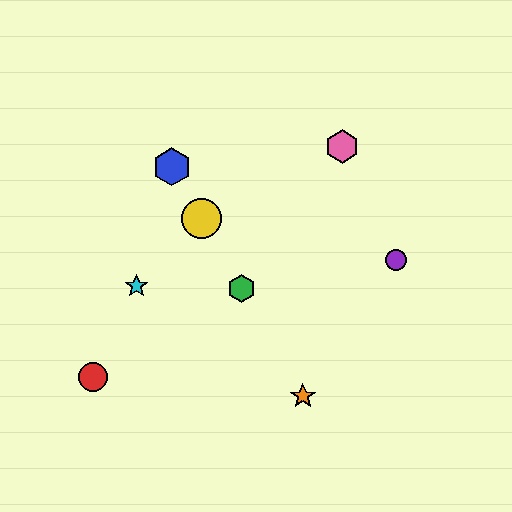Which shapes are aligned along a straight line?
The blue hexagon, the green hexagon, the yellow circle, the orange star are aligned along a straight line.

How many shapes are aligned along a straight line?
4 shapes (the blue hexagon, the green hexagon, the yellow circle, the orange star) are aligned along a straight line.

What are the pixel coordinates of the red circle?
The red circle is at (93, 377).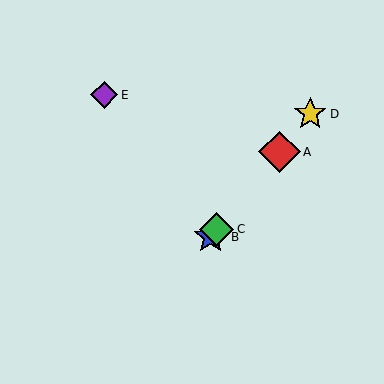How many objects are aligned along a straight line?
4 objects (A, B, C, D) are aligned along a straight line.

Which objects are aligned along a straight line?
Objects A, B, C, D are aligned along a straight line.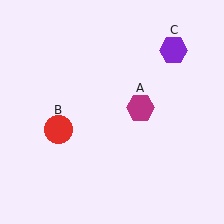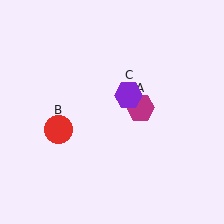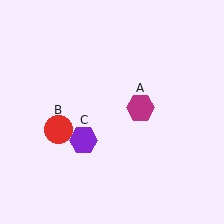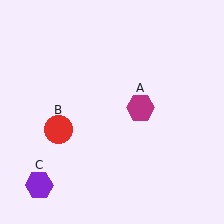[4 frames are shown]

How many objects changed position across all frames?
1 object changed position: purple hexagon (object C).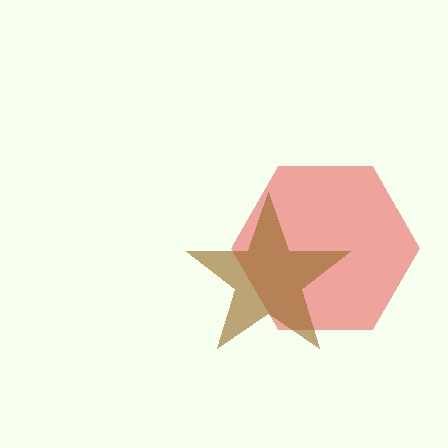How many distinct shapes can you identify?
There are 2 distinct shapes: a red hexagon, a brown star.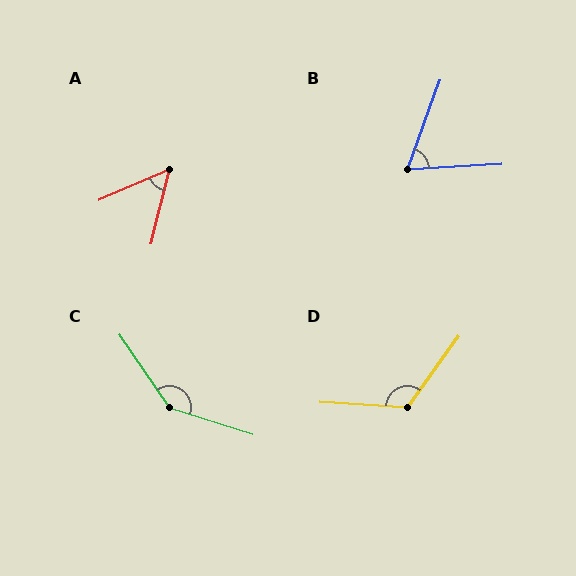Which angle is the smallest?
A, at approximately 52 degrees.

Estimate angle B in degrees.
Approximately 67 degrees.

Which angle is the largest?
C, at approximately 142 degrees.